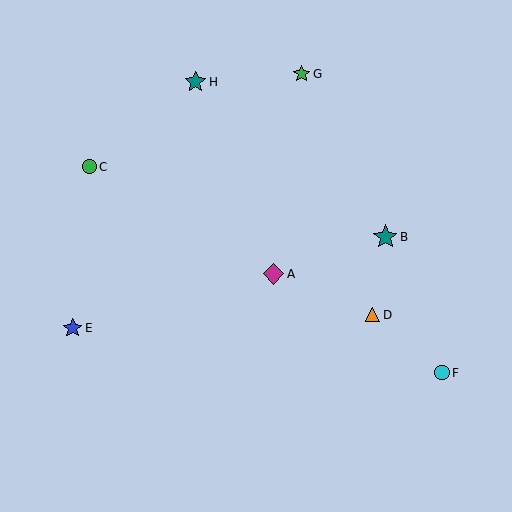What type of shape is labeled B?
Shape B is a teal star.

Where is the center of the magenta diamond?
The center of the magenta diamond is at (273, 274).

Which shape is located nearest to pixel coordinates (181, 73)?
The teal star (labeled H) at (195, 82) is nearest to that location.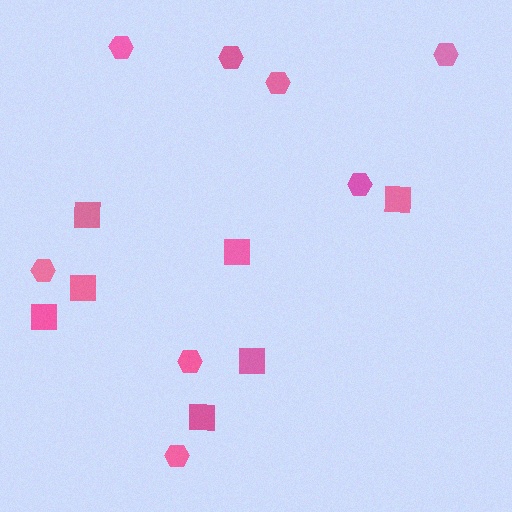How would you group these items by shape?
There are 2 groups: one group of hexagons (8) and one group of squares (7).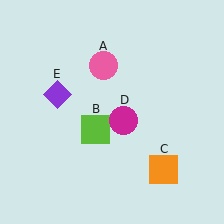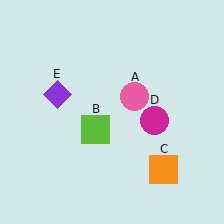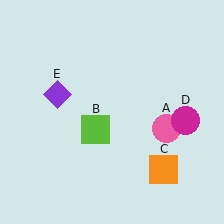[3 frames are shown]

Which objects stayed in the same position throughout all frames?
Lime square (object B) and orange square (object C) and purple diamond (object E) remained stationary.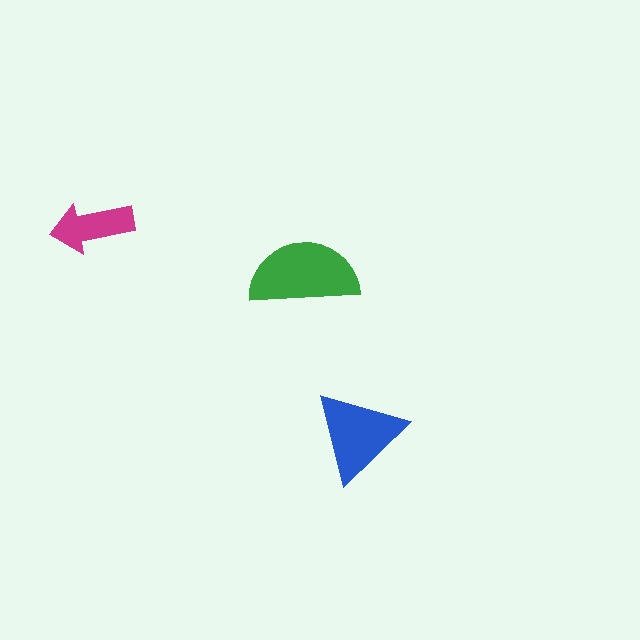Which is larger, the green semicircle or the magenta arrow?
The green semicircle.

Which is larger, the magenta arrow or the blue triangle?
The blue triangle.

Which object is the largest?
The green semicircle.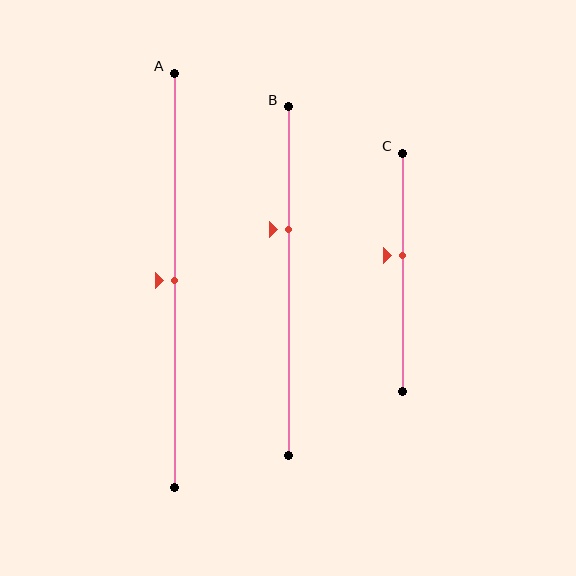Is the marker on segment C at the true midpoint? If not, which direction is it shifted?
No, the marker on segment C is shifted upward by about 7% of the segment length.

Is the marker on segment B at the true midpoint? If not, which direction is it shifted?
No, the marker on segment B is shifted upward by about 15% of the segment length.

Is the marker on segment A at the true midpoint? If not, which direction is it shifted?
Yes, the marker on segment A is at the true midpoint.